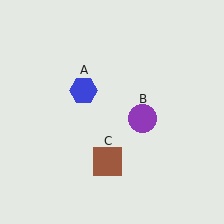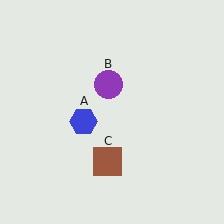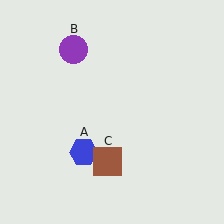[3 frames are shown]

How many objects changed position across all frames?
2 objects changed position: blue hexagon (object A), purple circle (object B).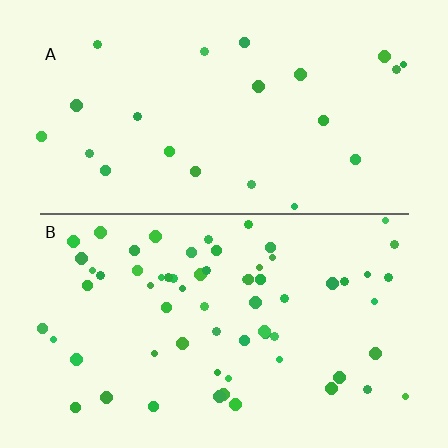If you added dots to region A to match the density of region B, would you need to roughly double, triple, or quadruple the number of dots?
Approximately triple.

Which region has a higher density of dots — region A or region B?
B (the bottom).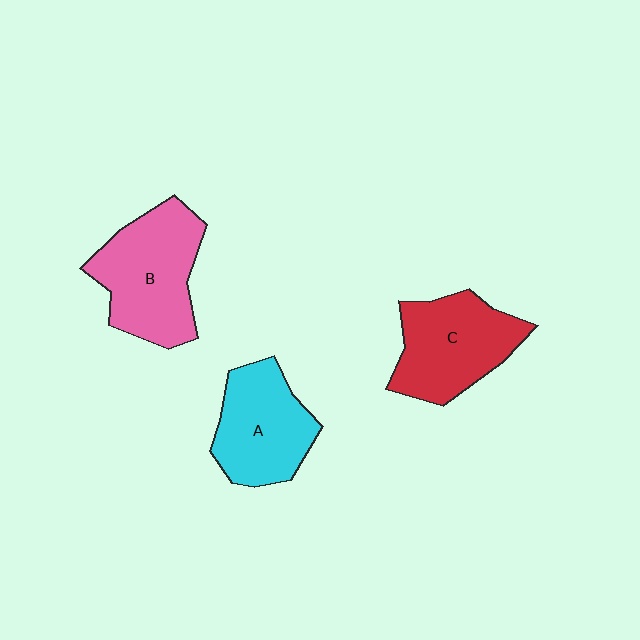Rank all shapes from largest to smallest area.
From largest to smallest: B (pink), C (red), A (cyan).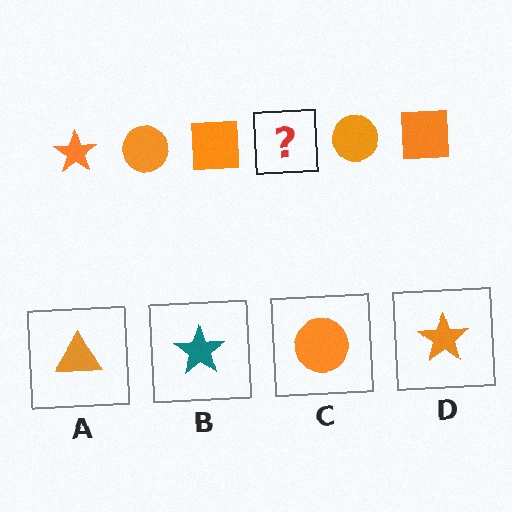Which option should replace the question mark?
Option D.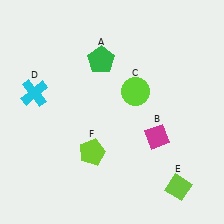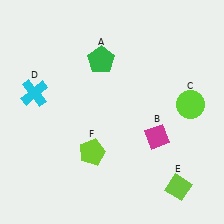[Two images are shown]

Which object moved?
The lime circle (C) moved right.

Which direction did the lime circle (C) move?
The lime circle (C) moved right.